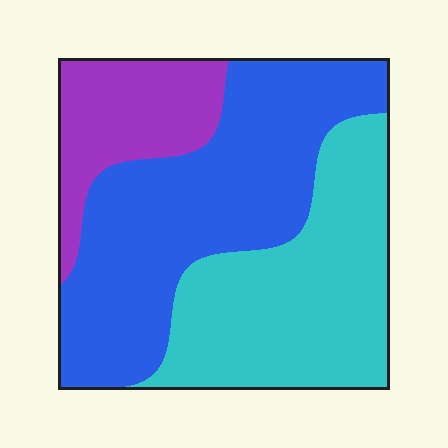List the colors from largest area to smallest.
From largest to smallest: blue, cyan, purple.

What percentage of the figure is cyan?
Cyan takes up between a quarter and a half of the figure.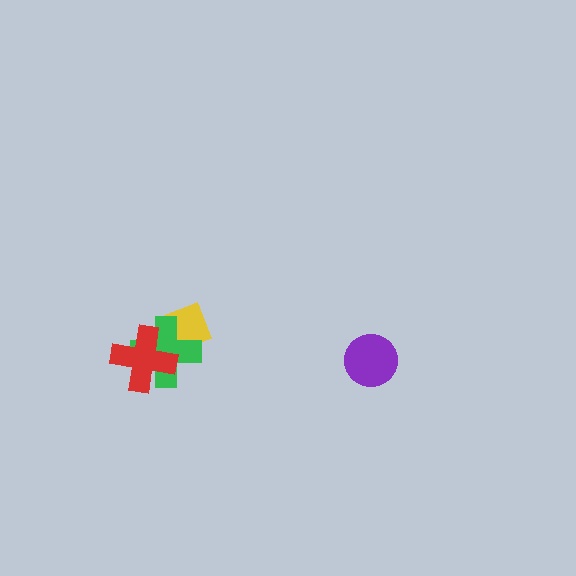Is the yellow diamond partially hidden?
Yes, it is partially covered by another shape.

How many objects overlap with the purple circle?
0 objects overlap with the purple circle.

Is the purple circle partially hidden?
No, no other shape covers it.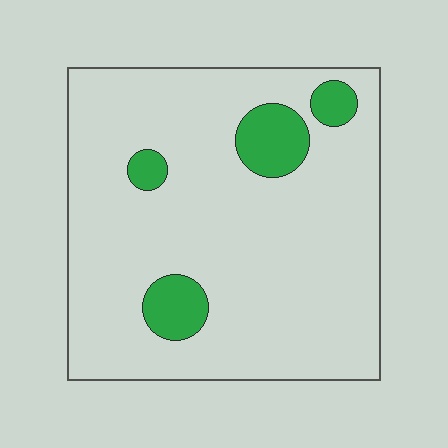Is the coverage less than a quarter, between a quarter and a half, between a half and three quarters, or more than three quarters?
Less than a quarter.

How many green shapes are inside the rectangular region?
4.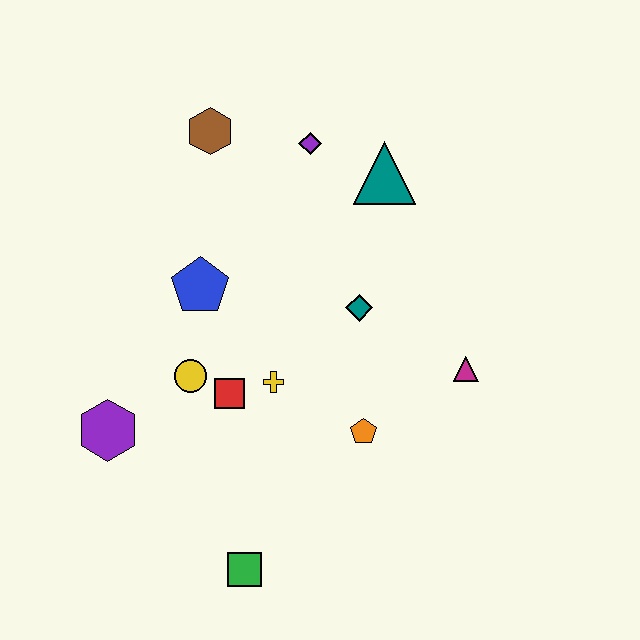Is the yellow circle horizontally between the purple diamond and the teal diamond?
No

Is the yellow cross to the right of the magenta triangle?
No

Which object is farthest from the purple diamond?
The green square is farthest from the purple diamond.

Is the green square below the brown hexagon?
Yes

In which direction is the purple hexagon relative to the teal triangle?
The purple hexagon is to the left of the teal triangle.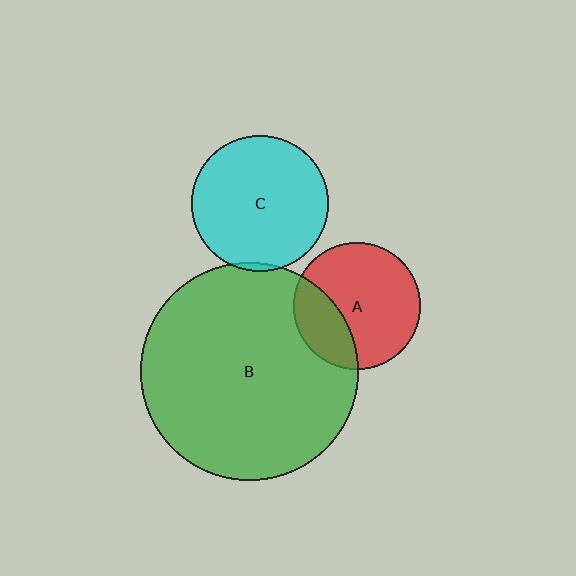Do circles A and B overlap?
Yes.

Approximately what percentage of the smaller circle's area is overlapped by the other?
Approximately 30%.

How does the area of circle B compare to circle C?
Approximately 2.5 times.